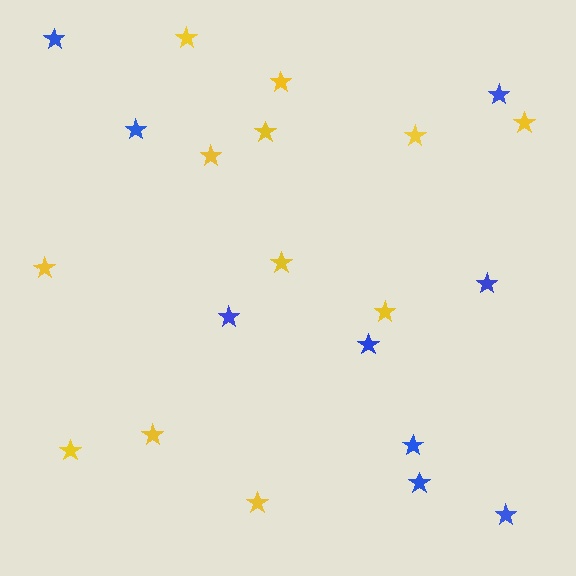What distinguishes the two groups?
There are 2 groups: one group of yellow stars (12) and one group of blue stars (9).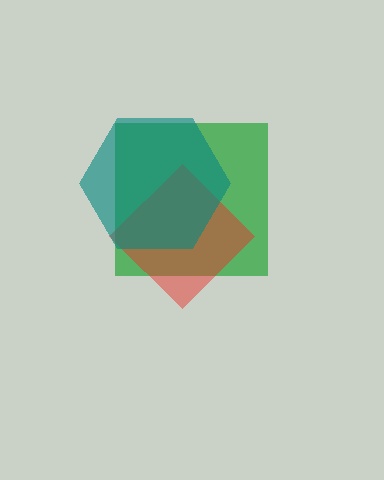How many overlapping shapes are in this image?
There are 3 overlapping shapes in the image.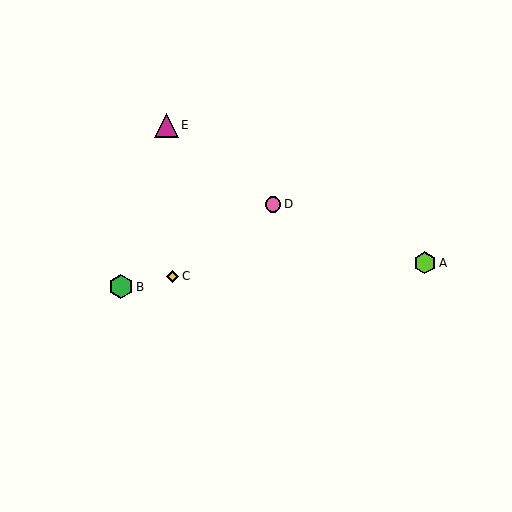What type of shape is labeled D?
Shape D is a pink circle.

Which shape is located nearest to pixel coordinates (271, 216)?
The pink circle (labeled D) at (273, 204) is nearest to that location.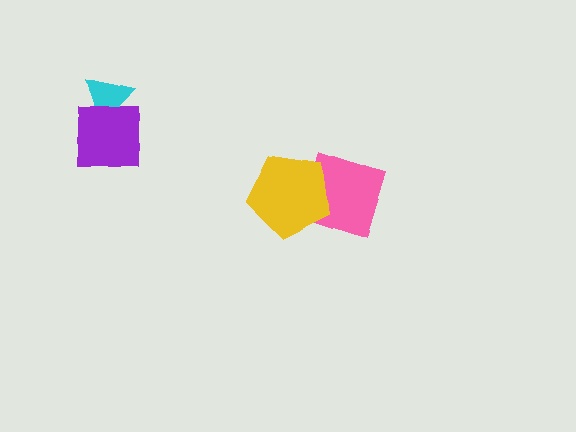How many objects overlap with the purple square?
1 object overlaps with the purple square.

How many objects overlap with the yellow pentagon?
1 object overlaps with the yellow pentagon.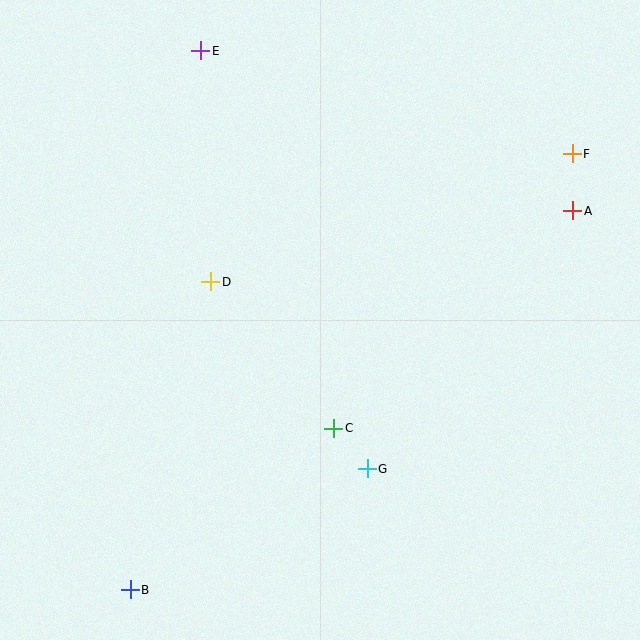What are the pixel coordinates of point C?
Point C is at (334, 428).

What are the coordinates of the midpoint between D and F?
The midpoint between D and F is at (391, 218).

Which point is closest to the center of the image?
Point C at (334, 428) is closest to the center.